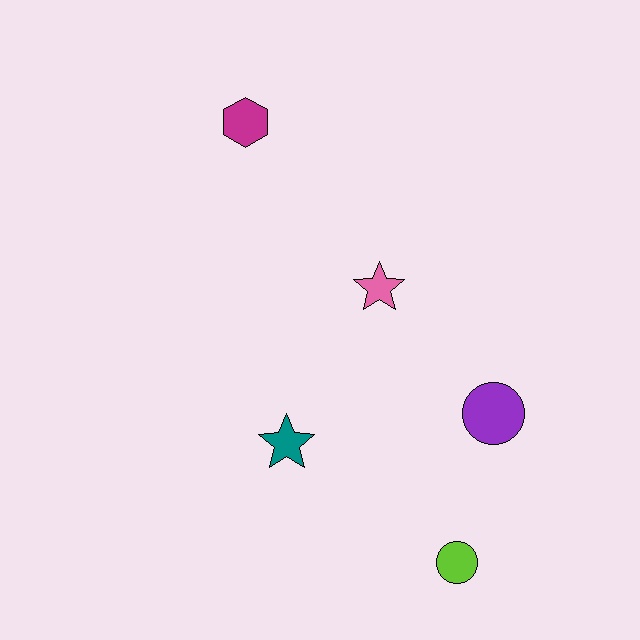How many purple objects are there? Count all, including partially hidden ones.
There is 1 purple object.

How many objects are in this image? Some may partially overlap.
There are 5 objects.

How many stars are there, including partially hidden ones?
There are 2 stars.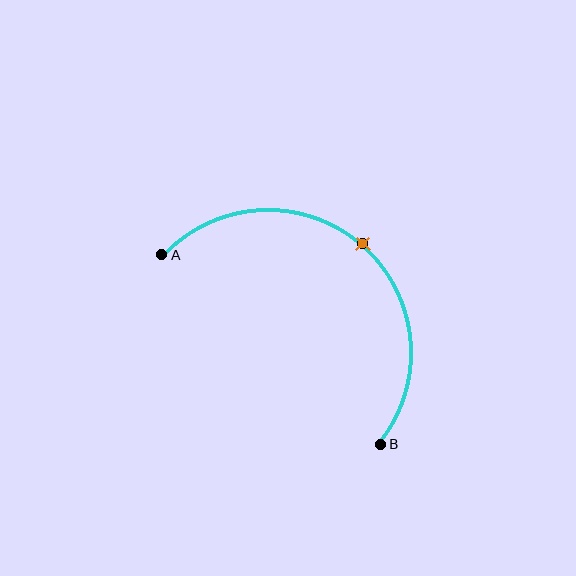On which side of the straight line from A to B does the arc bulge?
The arc bulges above and to the right of the straight line connecting A and B.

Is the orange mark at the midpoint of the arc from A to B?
Yes. The orange mark lies on the arc at equal arc-length from both A and B — it is the arc midpoint.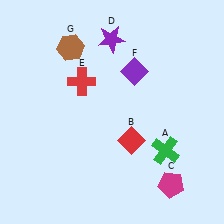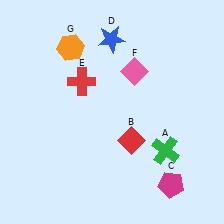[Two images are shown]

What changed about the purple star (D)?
In Image 1, D is purple. In Image 2, it changed to blue.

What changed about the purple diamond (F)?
In Image 1, F is purple. In Image 2, it changed to pink.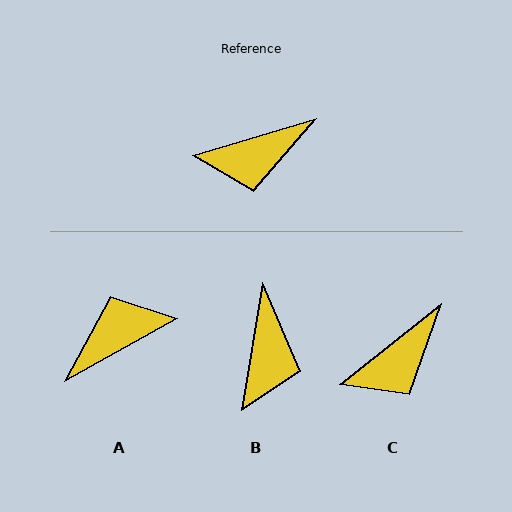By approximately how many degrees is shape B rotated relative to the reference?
Approximately 64 degrees counter-clockwise.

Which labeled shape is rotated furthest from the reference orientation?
A, about 168 degrees away.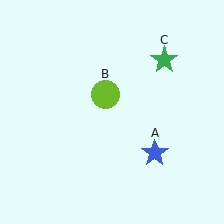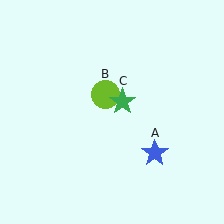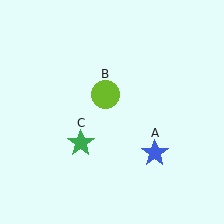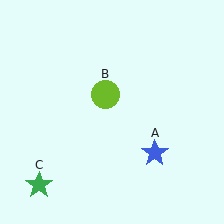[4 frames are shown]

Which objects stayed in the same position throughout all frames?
Blue star (object A) and lime circle (object B) remained stationary.